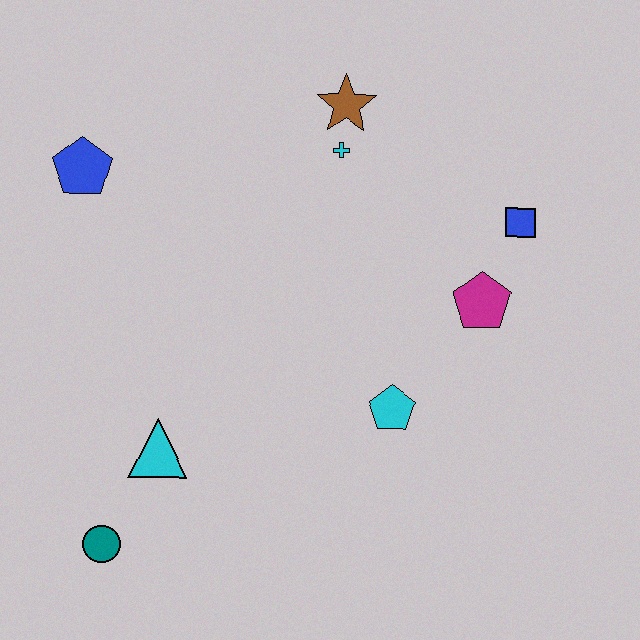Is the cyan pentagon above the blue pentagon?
No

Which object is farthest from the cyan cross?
The teal circle is farthest from the cyan cross.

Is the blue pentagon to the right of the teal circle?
No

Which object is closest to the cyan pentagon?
The magenta pentagon is closest to the cyan pentagon.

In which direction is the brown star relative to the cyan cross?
The brown star is above the cyan cross.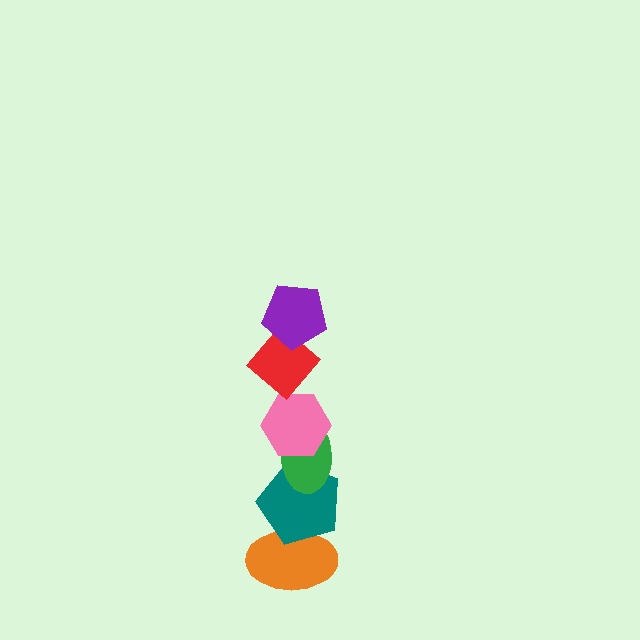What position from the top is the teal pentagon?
The teal pentagon is 5th from the top.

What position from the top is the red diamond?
The red diamond is 2nd from the top.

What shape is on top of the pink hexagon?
The red diamond is on top of the pink hexagon.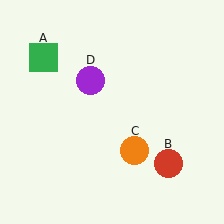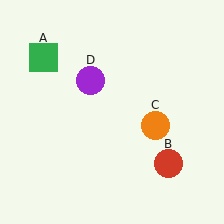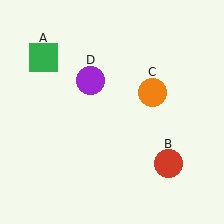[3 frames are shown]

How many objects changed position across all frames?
1 object changed position: orange circle (object C).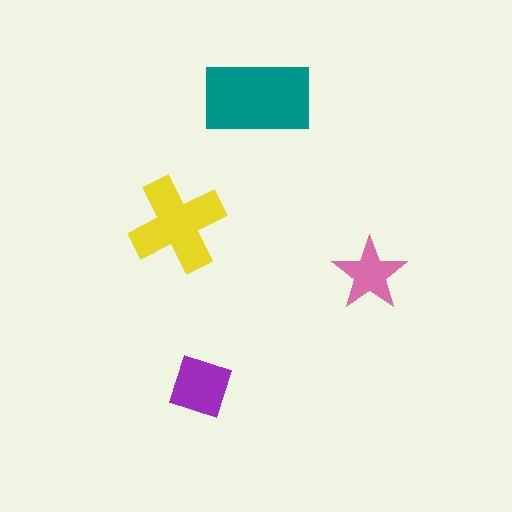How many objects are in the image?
There are 4 objects in the image.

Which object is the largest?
The teal rectangle.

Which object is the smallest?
The pink star.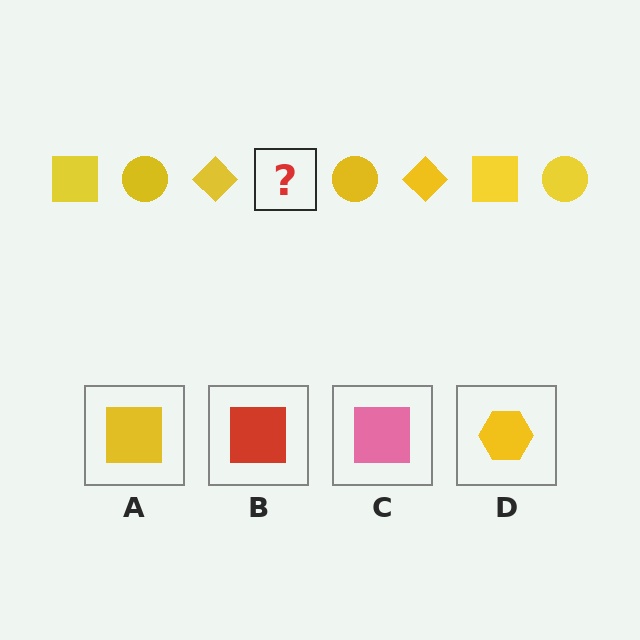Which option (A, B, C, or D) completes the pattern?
A.